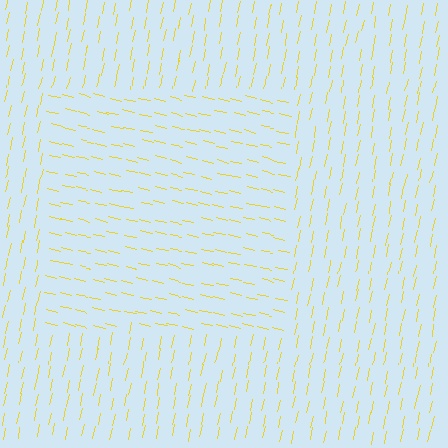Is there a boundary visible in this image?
Yes, there is a texture boundary formed by a change in line orientation.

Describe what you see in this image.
The image is filled with small yellow line segments. A rectangle region in the image has lines oriented differently from the surrounding lines, creating a visible texture boundary.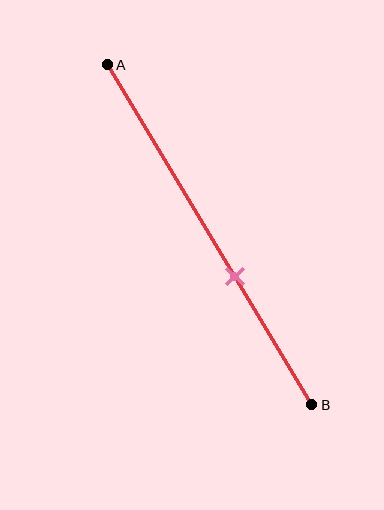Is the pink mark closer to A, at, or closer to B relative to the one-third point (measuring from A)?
The pink mark is closer to point B than the one-third point of segment AB.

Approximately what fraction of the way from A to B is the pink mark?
The pink mark is approximately 60% of the way from A to B.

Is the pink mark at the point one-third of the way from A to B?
No, the mark is at about 60% from A, not at the 33% one-third point.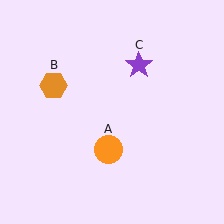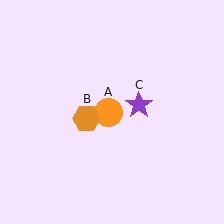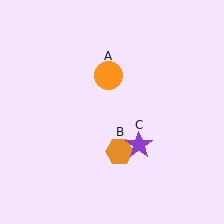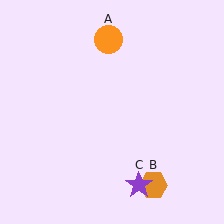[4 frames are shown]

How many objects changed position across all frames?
3 objects changed position: orange circle (object A), orange hexagon (object B), purple star (object C).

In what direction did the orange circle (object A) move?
The orange circle (object A) moved up.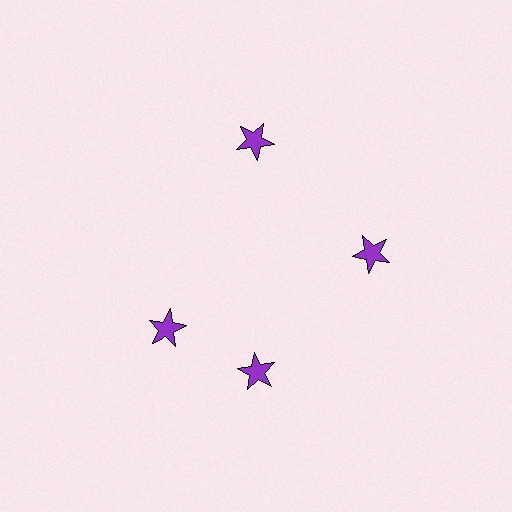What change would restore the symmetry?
The symmetry would be restored by rotating it back into even spacing with its neighbors so that all 4 stars sit at equal angles and equal distance from the center.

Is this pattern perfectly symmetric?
No. The 4 purple stars are arranged in a ring, but one element near the 9 o'clock position is rotated out of alignment along the ring, breaking the 4-fold rotational symmetry.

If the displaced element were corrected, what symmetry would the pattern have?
It would have 4-fold rotational symmetry — the pattern would map onto itself every 90 degrees.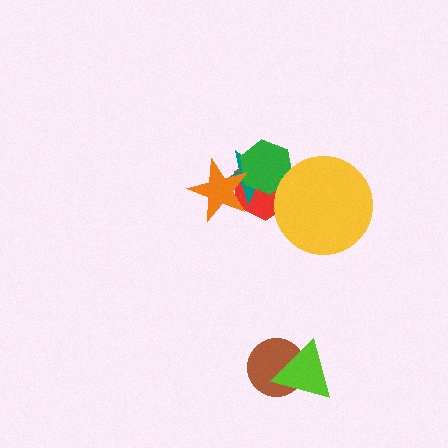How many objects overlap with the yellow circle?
1 object overlaps with the yellow circle.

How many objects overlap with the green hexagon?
3 objects overlap with the green hexagon.